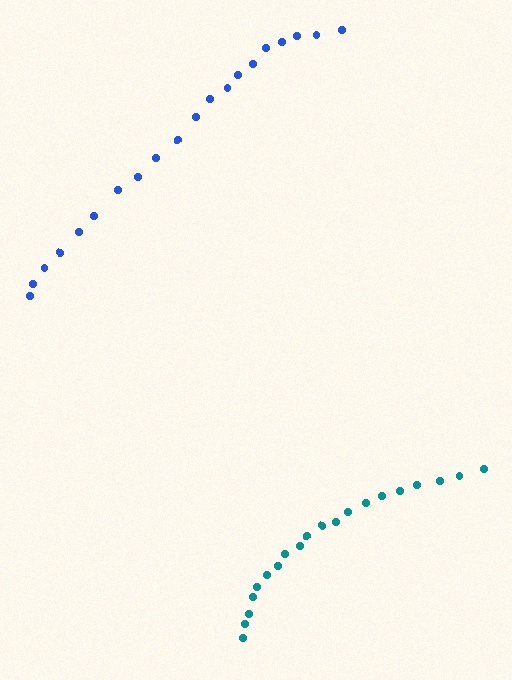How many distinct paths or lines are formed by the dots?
There are 2 distinct paths.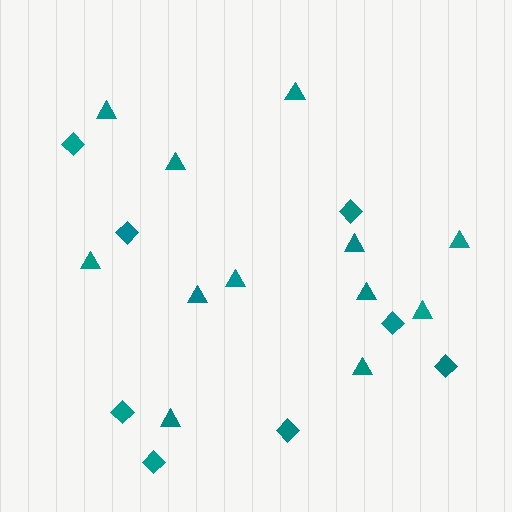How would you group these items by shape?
There are 2 groups: one group of diamonds (8) and one group of triangles (12).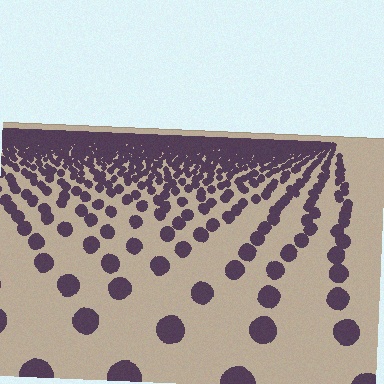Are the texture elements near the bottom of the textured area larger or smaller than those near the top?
Larger. Near the bottom, elements are closer to the viewer and appear at a bigger on-screen size.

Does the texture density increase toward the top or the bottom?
Density increases toward the top.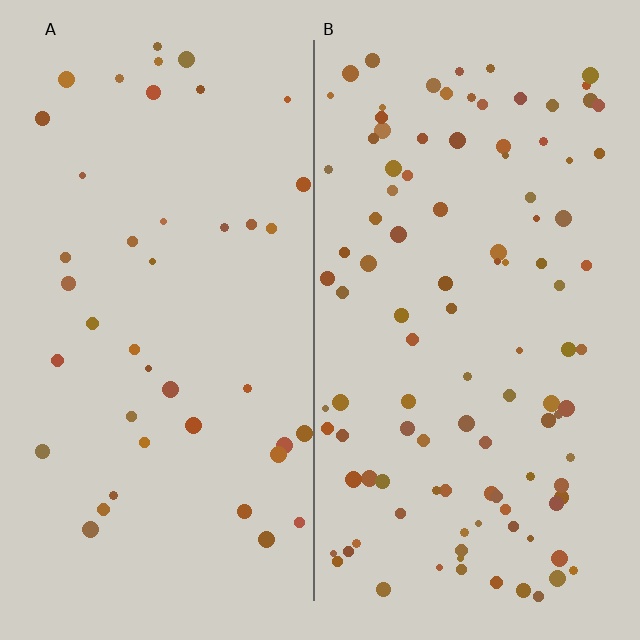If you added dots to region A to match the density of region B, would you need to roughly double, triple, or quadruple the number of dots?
Approximately triple.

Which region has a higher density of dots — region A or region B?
B (the right).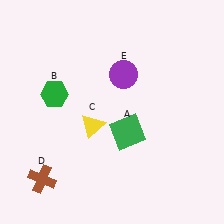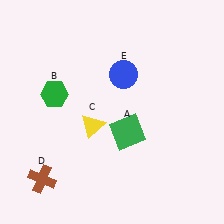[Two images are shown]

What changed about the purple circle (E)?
In Image 1, E is purple. In Image 2, it changed to blue.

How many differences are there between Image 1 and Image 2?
There is 1 difference between the two images.